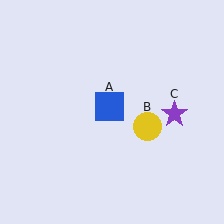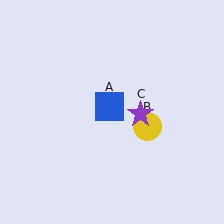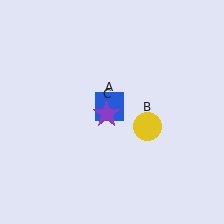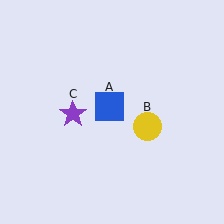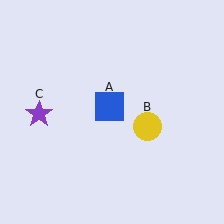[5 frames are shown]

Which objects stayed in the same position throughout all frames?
Blue square (object A) and yellow circle (object B) remained stationary.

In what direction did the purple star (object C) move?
The purple star (object C) moved left.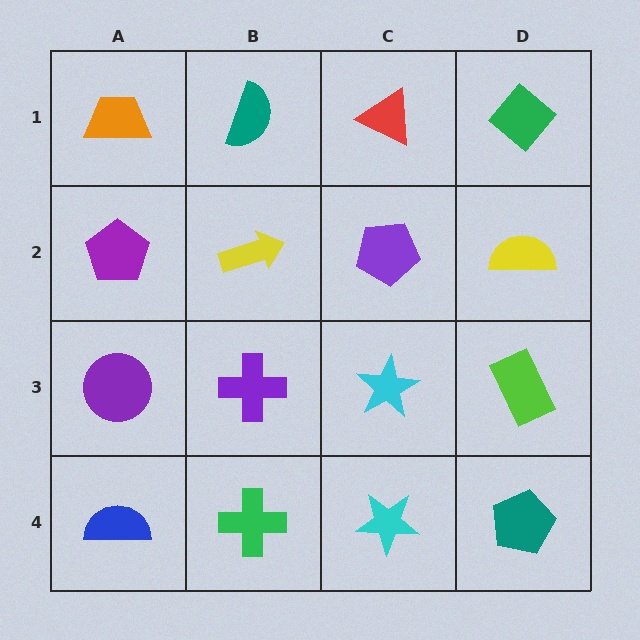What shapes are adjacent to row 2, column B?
A teal semicircle (row 1, column B), a purple cross (row 3, column B), a purple pentagon (row 2, column A), a purple pentagon (row 2, column C).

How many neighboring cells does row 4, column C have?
3.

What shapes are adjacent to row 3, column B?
A yellow arrow (row 2, column B), a green cross (row 4, column B), a purple circle (row 3, column A), a cyan star (row 3, column C).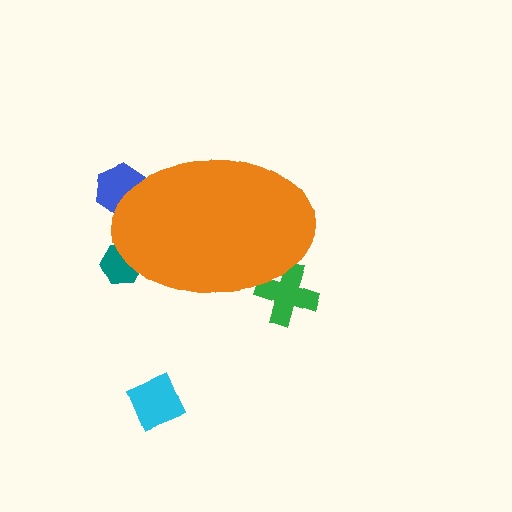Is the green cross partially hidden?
Yes, the green cross is partially hidden behind the orange ellipse.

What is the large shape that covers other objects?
An orange ellipse.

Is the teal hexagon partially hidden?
Yes, the teal hexagon is partially hidden behind the orange ellipse.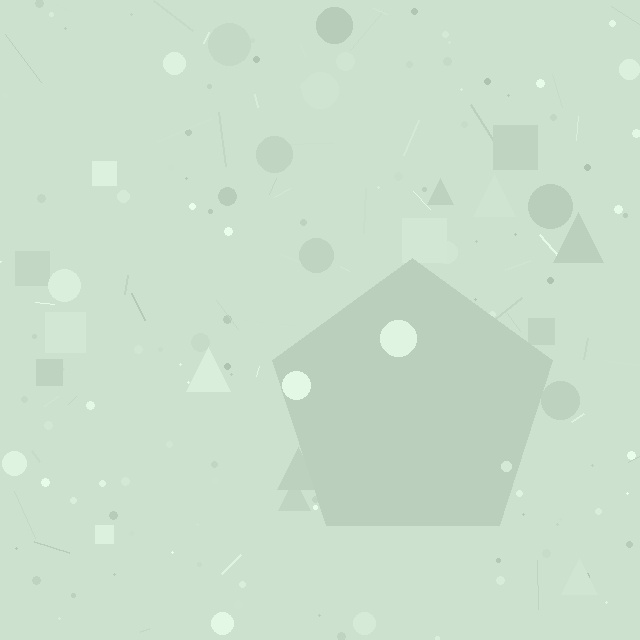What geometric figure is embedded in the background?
A pentagon is embedded in the background.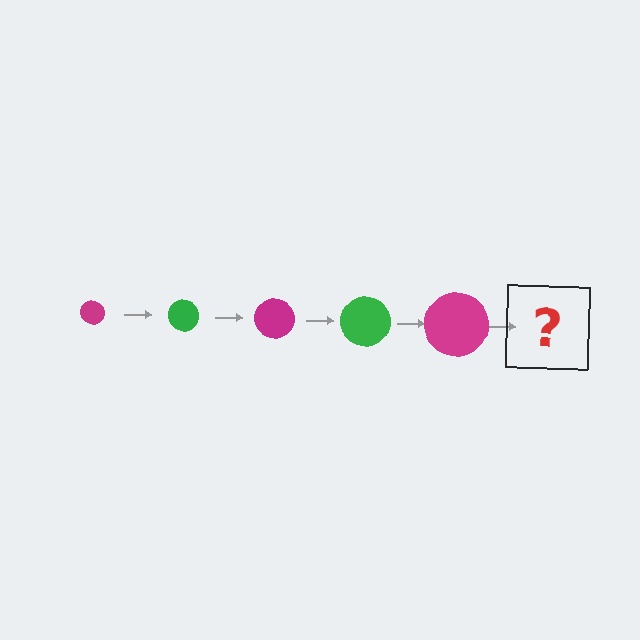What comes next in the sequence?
The next element should be a green circle, larger than the previous one.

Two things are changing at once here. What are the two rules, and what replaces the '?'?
The two rules are that the circle grows larger each step and the color cycles through magenta and green. The '?' should be a green circle, larger than the previous one.